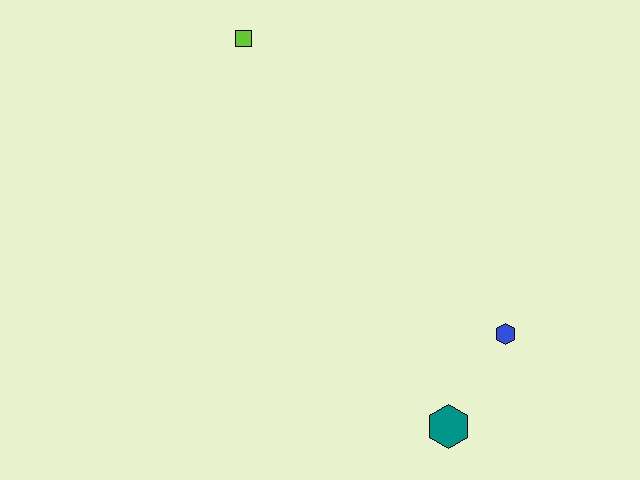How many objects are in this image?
There are 3 objects.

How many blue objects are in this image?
There is 1 blue object.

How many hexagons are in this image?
There are 2 hexagons.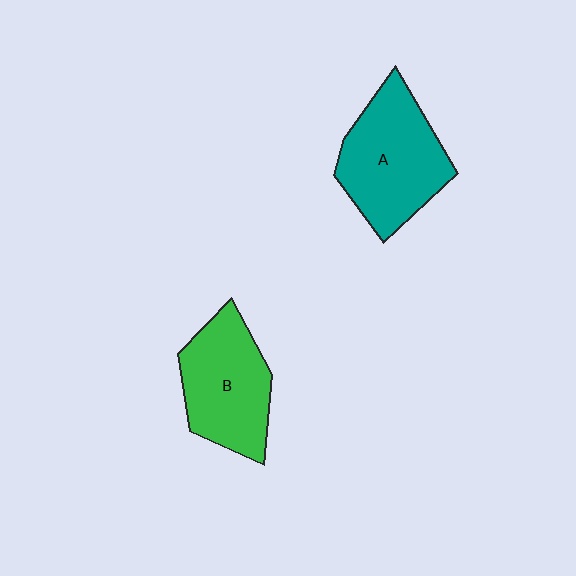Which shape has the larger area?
Shape A (teal).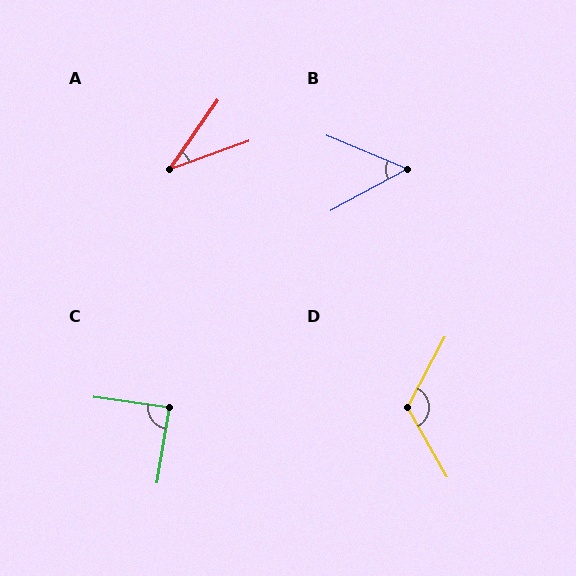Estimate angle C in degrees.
Approximately 89 degrees.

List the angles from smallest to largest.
A (36°), B (51°), C (89°), D (123°).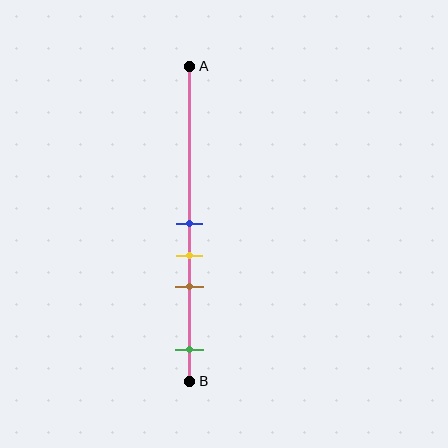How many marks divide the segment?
There are 4 marks dividing the segment.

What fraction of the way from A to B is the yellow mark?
The yellow mark is approximately 60% (0.6) of the way from A to B.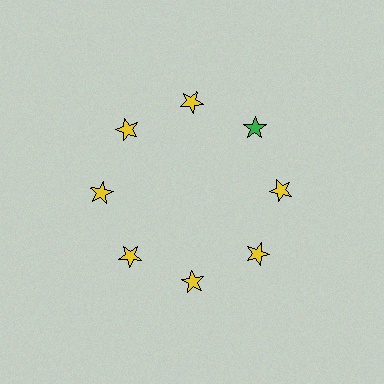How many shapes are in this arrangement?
There are 8 shapes arranged in a ring pattern.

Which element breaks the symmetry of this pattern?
The green star at roughly the 2 o'clock position breaks the symmetry. All other shapes are yellow stars.